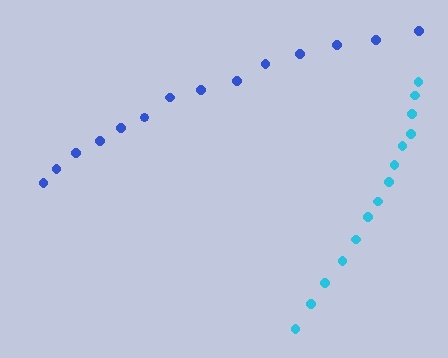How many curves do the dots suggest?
There are 2 distinct paths.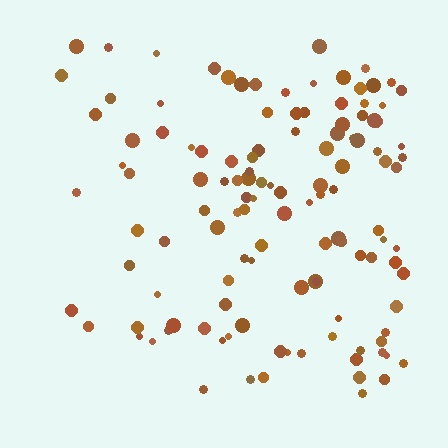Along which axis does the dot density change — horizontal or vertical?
Horizontal.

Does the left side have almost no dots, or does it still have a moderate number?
Still a moderate number, just noticeably fewer than the right.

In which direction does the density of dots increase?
From left to right, with the right side densest.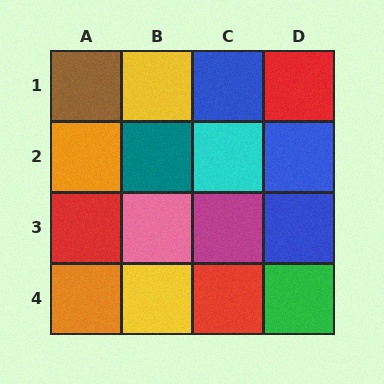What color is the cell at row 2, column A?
Orange.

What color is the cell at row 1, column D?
Red.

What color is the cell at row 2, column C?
Cyan.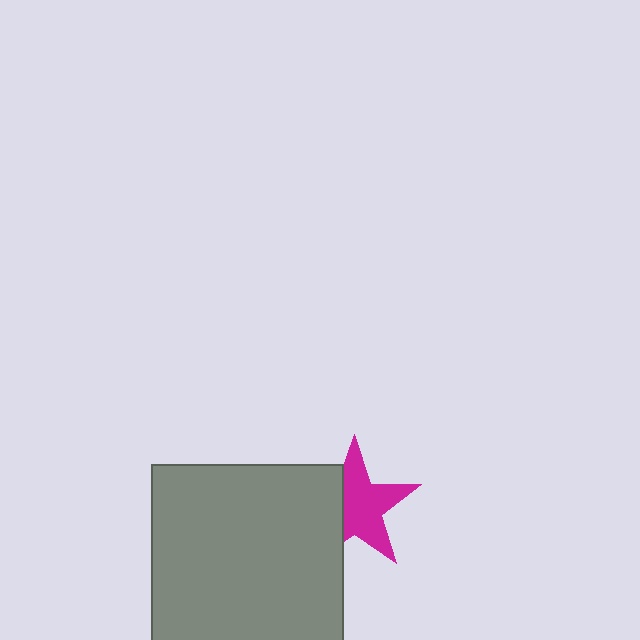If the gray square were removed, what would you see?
You would see the complete magenta star.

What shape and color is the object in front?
The object in front is a gray square.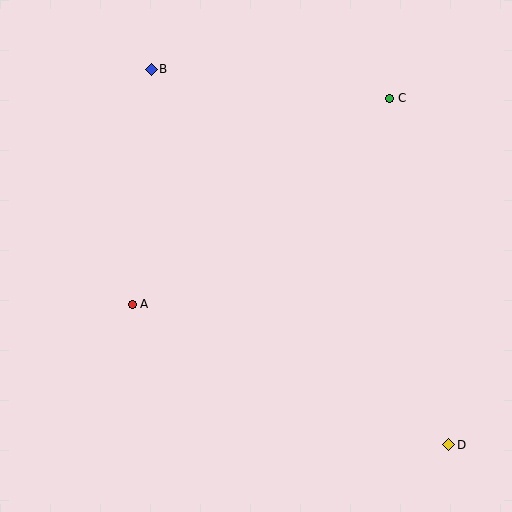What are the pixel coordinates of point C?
Point C is at (390, 98).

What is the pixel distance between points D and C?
The distance between D and C is 352 pixels.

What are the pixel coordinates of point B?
Point B is at (151, 69).